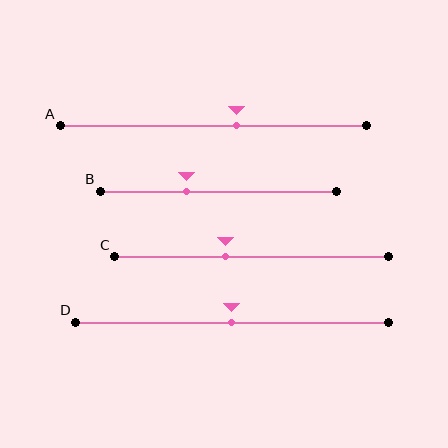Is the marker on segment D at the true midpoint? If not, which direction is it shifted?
Yes, the marker on segment D is at the true midpoint.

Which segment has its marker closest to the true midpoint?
Segment D has its marker closest to the true midpoint.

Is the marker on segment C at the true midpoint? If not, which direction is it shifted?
No, the marker on segment C is shifted to the left by about 10% of the segment length.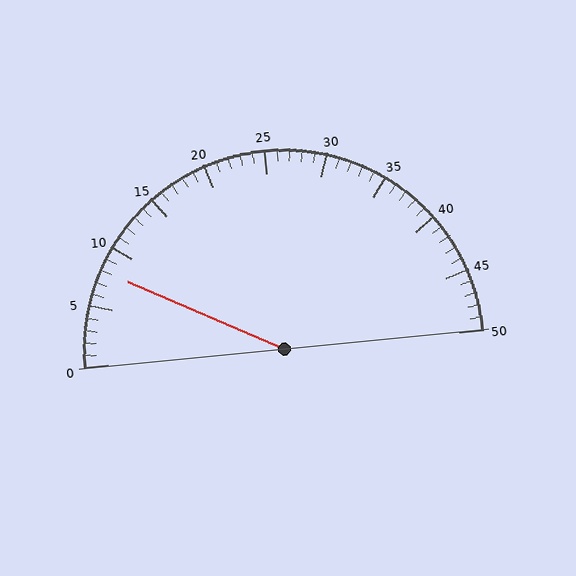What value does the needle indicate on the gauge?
The needle indicates approximately 8.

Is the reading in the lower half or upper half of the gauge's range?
The reading is in the lower half of the range (0 to 50).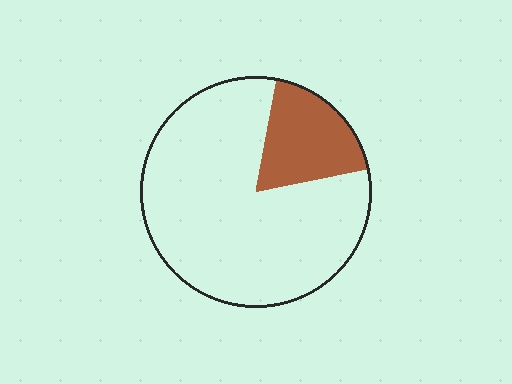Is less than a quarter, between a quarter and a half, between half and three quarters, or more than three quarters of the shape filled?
Less than a quarter.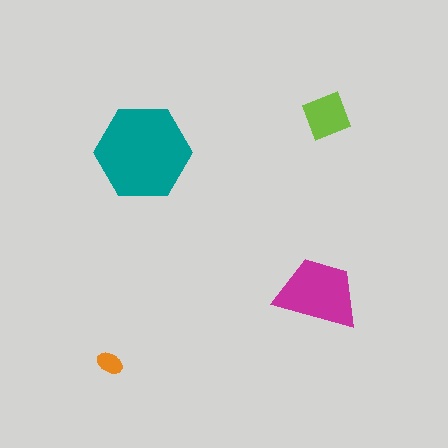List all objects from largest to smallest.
The teal hexagon, the magenta trapezoid, the lime square, the orange ellipse.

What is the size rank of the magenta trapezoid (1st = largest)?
2nd.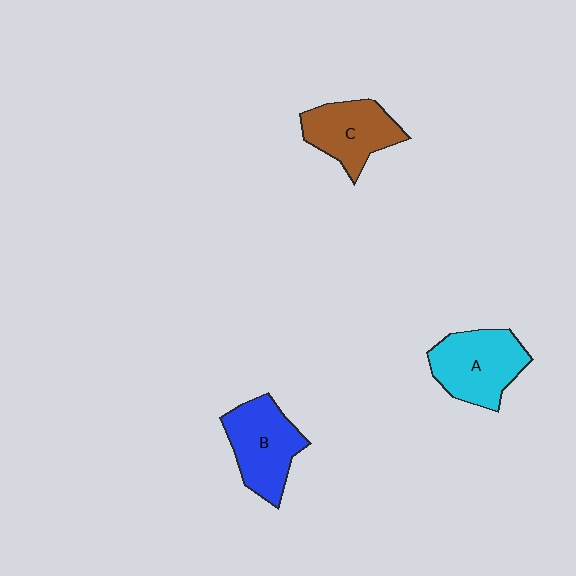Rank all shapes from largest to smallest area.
From largest to smallest: A (cyan), B (blue), C (brown).